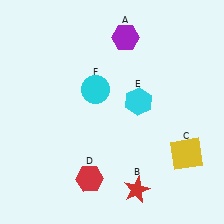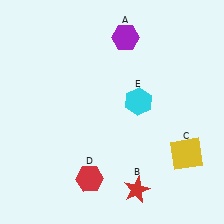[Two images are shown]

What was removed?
The cyan circle (F) was removed in Image 2.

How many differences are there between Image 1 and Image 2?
There is 1 difference between the two images.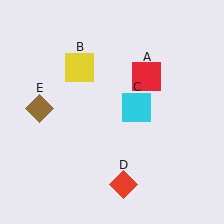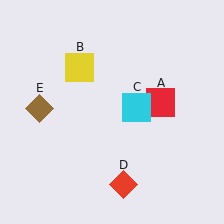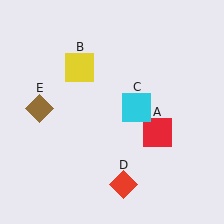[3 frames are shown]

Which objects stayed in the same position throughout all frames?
Yellow square (object B) and cyan square (object C) and red diamond (object D) and brown diamond (object E) remained stationary.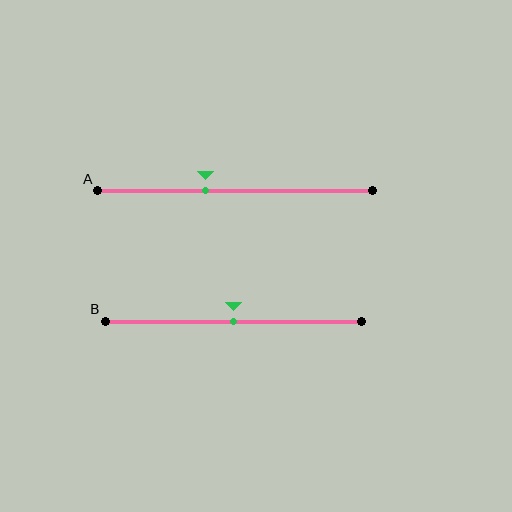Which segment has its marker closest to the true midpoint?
Segment B has its marker closest to the true midpoint.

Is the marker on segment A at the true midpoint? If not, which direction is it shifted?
No, the marker on segment A is shifted to the left by about 11% of the segment length.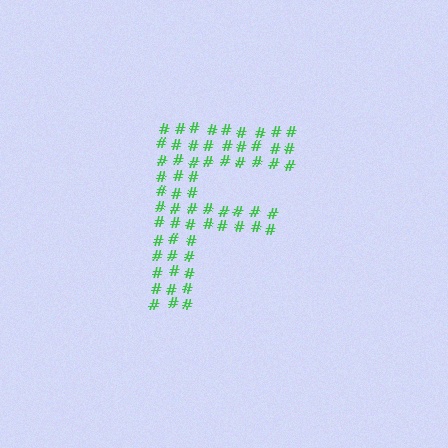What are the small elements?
The small elements are hash symbols.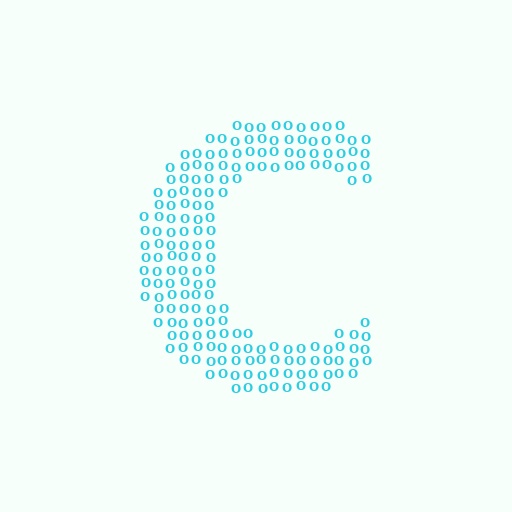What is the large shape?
The large shape is the letter C.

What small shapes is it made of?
It is made of small letter O's.